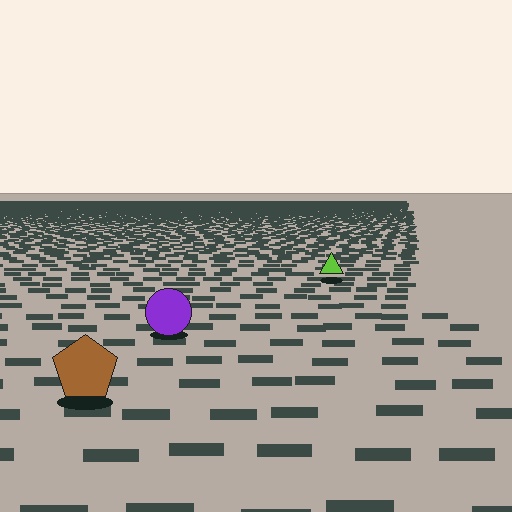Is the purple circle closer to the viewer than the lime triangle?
Yes. The purple circle is closer — you can tell from the texture gradient: the ground texture is coarser near it.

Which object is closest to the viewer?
The brown pentagon is closest. The texture marks near it are larger and more spread out.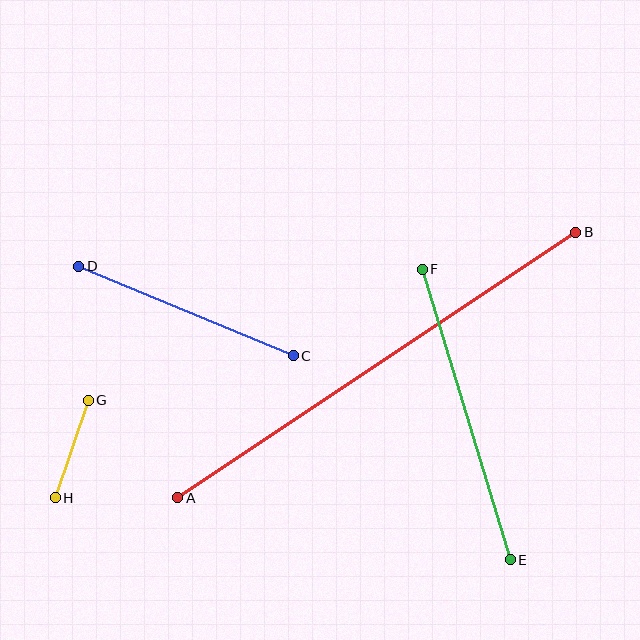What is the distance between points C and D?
The distance is approximately 232 pixels.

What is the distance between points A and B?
The distance is approximately 479 pixels.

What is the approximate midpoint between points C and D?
The midpoint is at approximately (186, 311) pixels.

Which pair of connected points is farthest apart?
Points A and B are farthest apart.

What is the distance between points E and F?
The distance is approximately 303 pixels.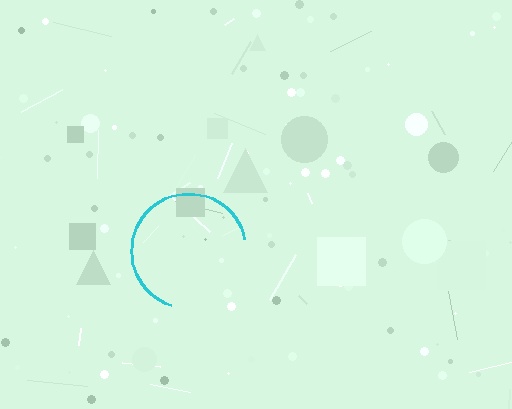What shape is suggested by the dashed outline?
The dashed outline suggests a circle.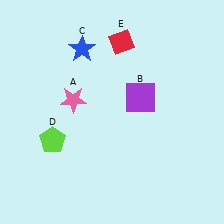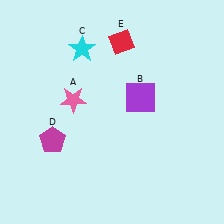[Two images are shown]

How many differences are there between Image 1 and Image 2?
There are 2 differences between the two images.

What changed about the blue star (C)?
In Image 1, C is blue. In Image 2, it changed to cyan.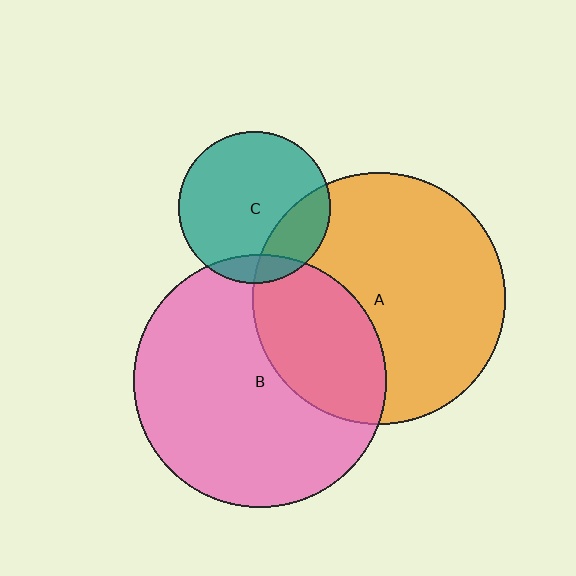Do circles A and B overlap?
Yes.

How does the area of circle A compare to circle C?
Approximately 2.8 times.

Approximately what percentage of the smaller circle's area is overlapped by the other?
Approximately 30%.